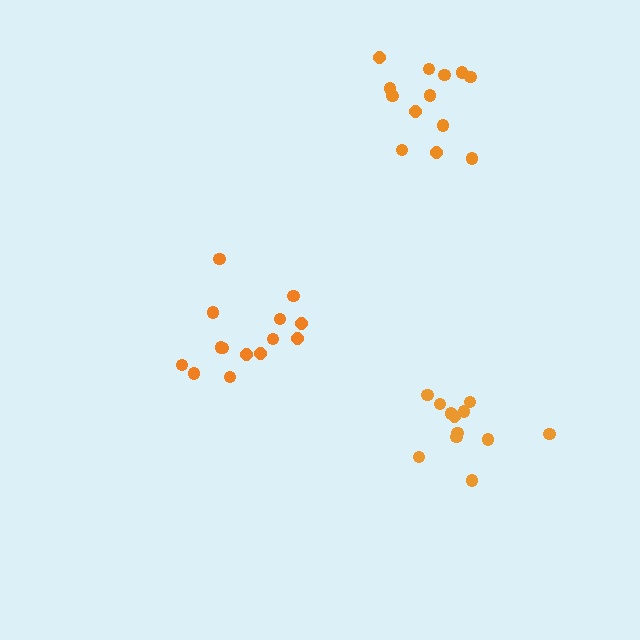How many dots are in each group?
Group 1: 14 dots, Group 2: 12 dots, Group 3: 13 dots (39 total).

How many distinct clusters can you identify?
There are 3 distinct clusters.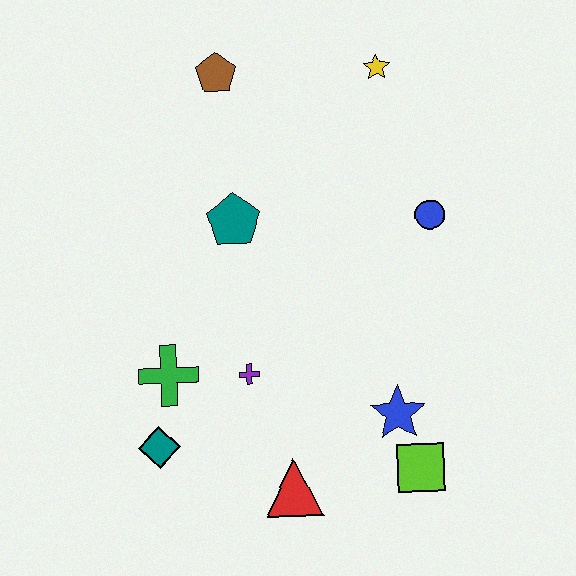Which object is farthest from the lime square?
The brown pentagon is farthest from the lime square.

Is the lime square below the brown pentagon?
Yes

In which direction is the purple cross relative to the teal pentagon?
The purple cross is below the teal pentagon.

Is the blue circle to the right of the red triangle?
Yes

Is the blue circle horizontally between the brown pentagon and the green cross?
No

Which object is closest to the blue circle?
The yellow star is closest to the blue circle.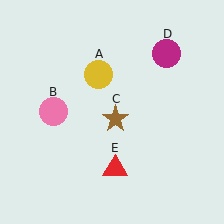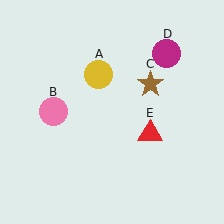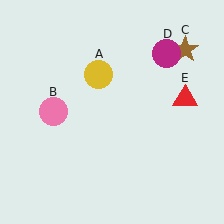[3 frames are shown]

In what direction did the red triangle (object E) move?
The red triangle (object E) moved up and to the right.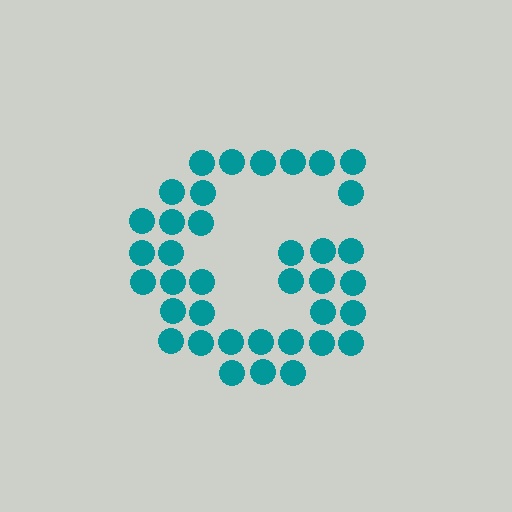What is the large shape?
The large shape is the letter G.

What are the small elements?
The small elements are circles.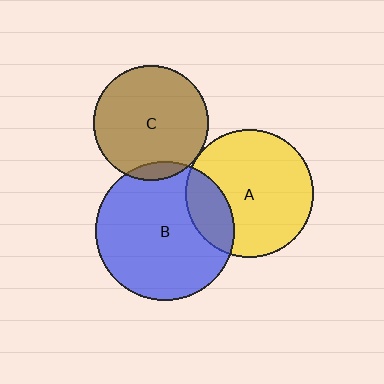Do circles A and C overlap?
Yes.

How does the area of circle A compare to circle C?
Approximately 1.2 times.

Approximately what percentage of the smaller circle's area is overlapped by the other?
Approximately 5%.